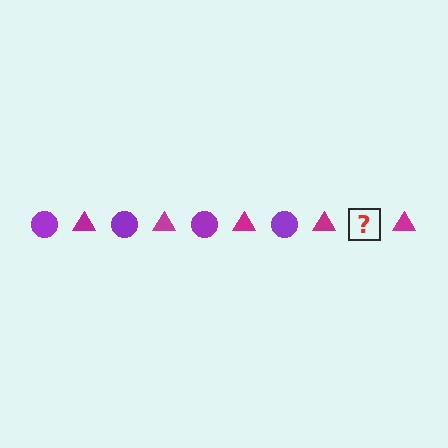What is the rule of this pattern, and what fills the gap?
The rule is that the pattern alternates between purple circle and magenta triangle. The gap should be filled with a purple circle.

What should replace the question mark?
The question mark should be replaced with a purple circle.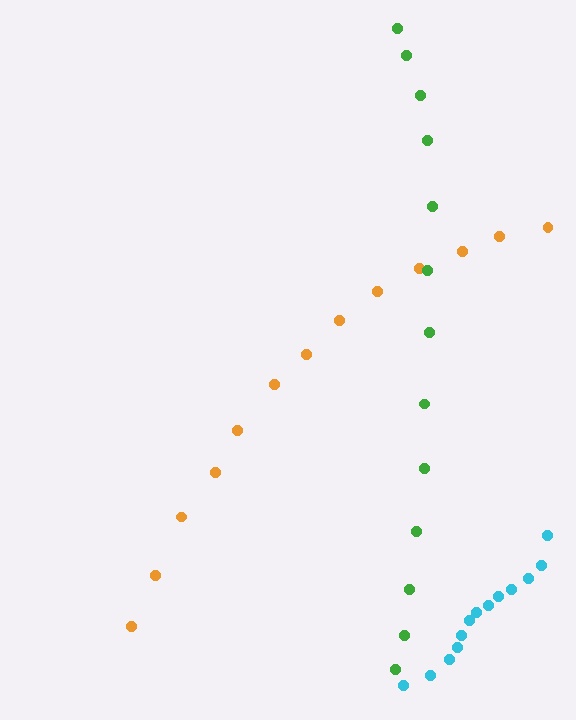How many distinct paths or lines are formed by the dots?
There are 3 distinct paths.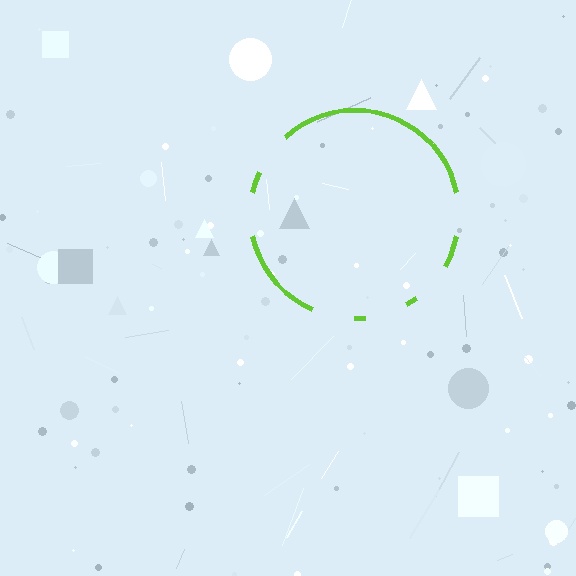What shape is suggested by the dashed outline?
The dashed outline suggests a circle.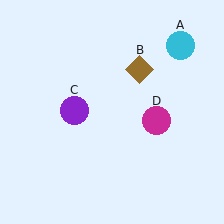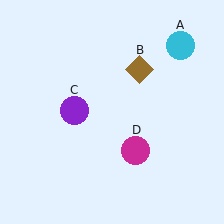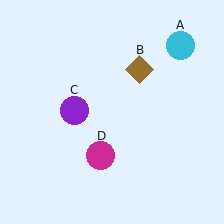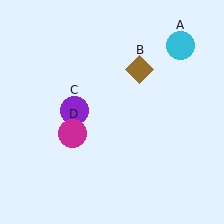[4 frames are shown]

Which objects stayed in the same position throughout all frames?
Cyan circle (object A) and brown diamond (object B) and purple circle (object C) remained stationary.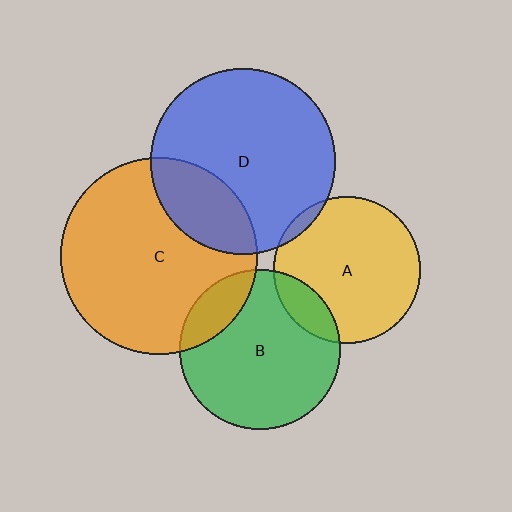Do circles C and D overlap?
Yes.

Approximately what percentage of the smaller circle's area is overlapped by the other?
Approximately 25%.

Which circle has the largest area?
Circle C (orange).